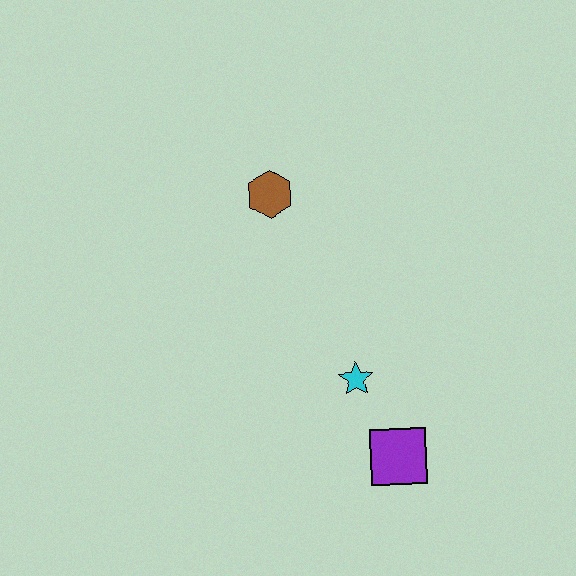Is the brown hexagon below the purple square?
No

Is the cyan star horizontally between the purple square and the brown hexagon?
Yes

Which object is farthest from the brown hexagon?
The purple square is farthest from the brown hexagon.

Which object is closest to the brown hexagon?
The cyan star is closest to the brown hexagon.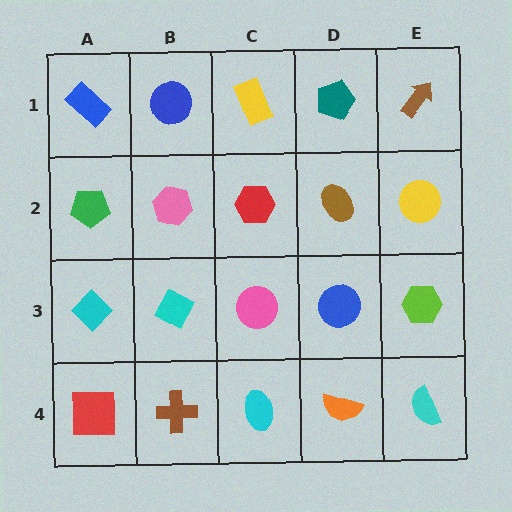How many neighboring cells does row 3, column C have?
4.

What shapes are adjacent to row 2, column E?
A brown arrow (row 1, column E), a lime hexagon (row 3, column E), a brown ellipse (row 2, column D).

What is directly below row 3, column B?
A brown cross.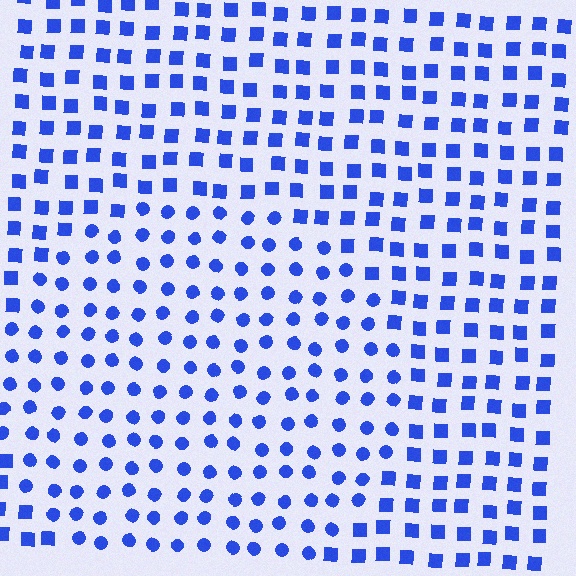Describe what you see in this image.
The image is filled with small blue elements arranged in a uniform grid. A circle-shaped region contains circles, while the surrounding area contains squares. The boundary is defined purely by the change in element shape.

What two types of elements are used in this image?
The image uses circles inside the circle region and squares outside it.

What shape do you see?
I see a circle.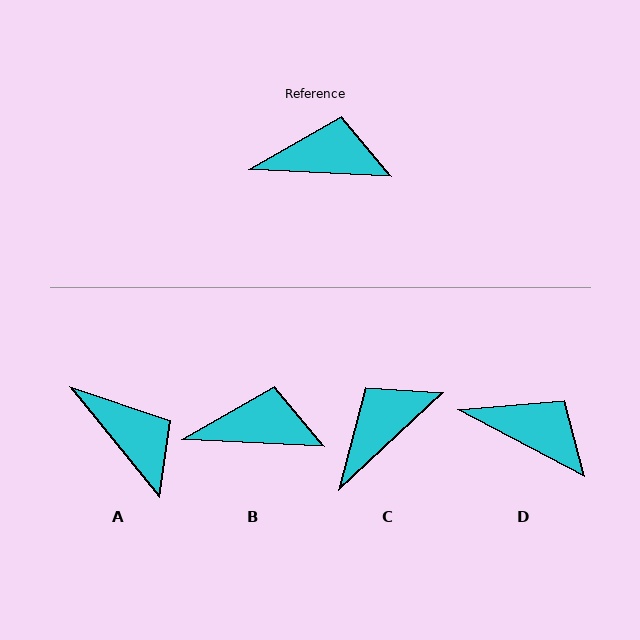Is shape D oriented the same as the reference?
No, it is off by about 25 degrees.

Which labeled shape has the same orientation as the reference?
B.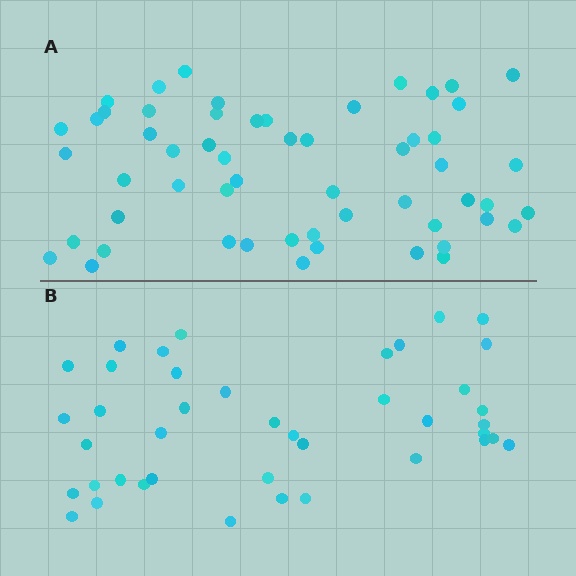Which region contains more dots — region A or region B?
Region A (the top region) has more dots.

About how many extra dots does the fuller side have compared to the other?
Region A has approximately 15 more dots than region B.